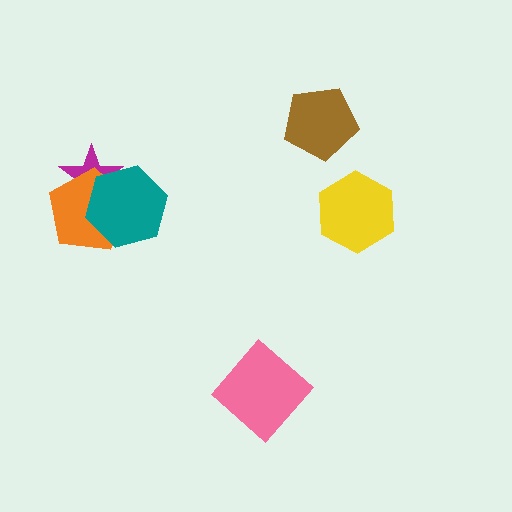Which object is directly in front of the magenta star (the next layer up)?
The orange pentagon is directly in front of the magenta star.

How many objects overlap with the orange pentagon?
2 objects overlap with the orange pentagon.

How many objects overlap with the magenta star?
2 objects overlap with the magenta star.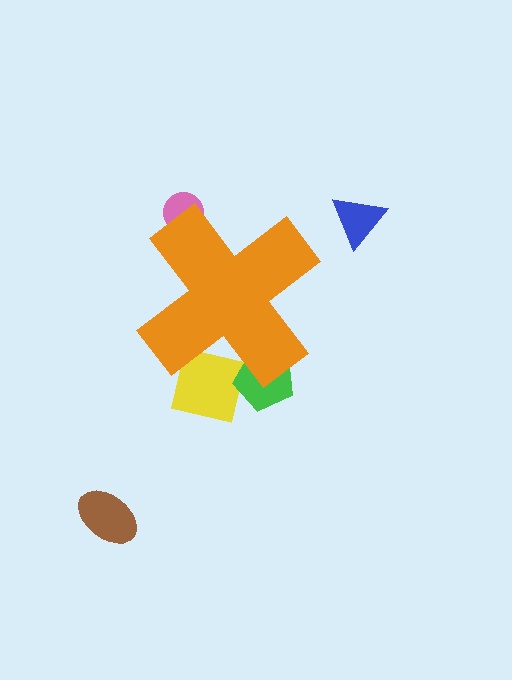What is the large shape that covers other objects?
An orange cross.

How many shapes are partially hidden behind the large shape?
4 shapes are partially hidden.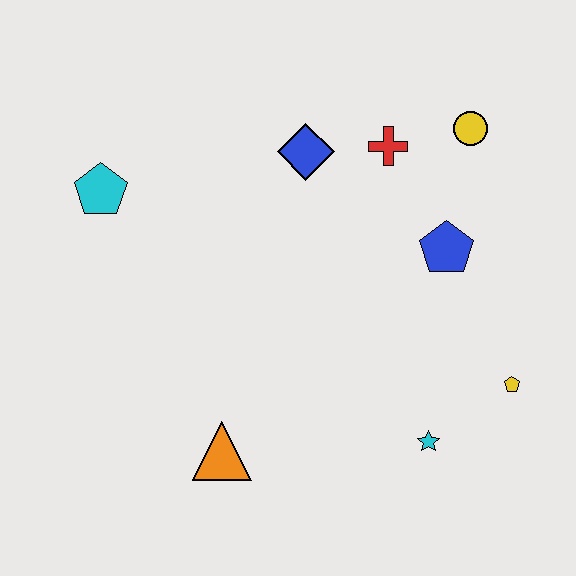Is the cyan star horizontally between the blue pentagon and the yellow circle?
No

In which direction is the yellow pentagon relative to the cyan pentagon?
The yellow pentagon is to the right of the cyan pentagon.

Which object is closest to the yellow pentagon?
The cyan star is closest to the yellow pentagon.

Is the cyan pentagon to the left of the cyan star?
Yes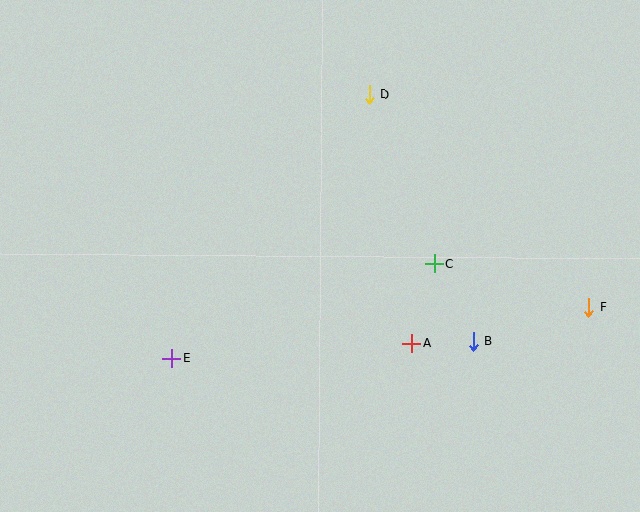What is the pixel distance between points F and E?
The distance between F and E is 419 pixels.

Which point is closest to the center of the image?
Point C at (434, 263) is closest to the center.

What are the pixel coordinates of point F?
Point F is at (588, 307).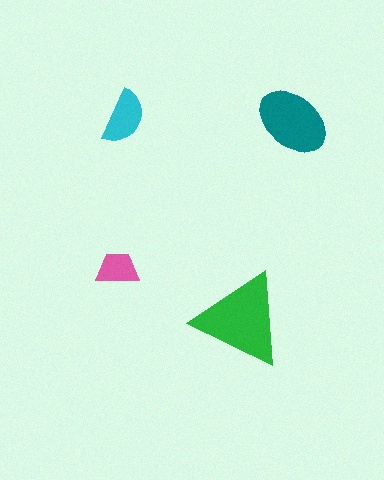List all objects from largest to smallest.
The green triangle, the teal ellipse, the cyan semicircle, the pink trapezoid.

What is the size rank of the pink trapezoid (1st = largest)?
4th.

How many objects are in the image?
There are 4 objects in the image.